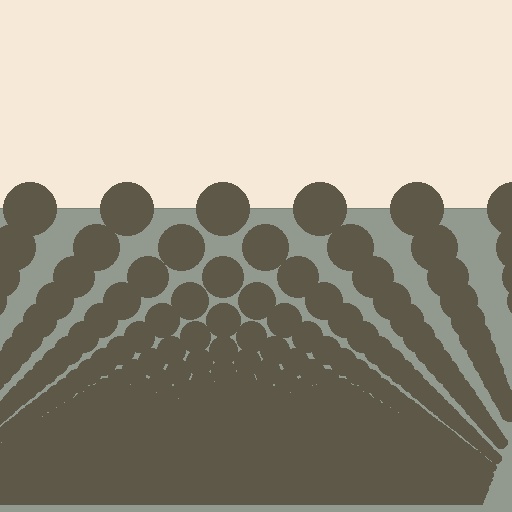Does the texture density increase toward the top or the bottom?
Density increases toward the bottom.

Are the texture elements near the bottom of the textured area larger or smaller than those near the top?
Smaller. The gradient is inverted — elements near the bottom are smaller and denser.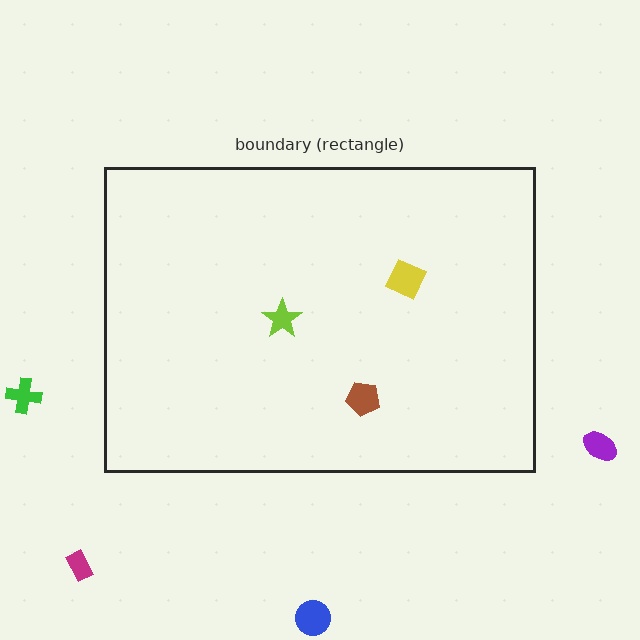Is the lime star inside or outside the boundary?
Inside.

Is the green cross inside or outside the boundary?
Outside.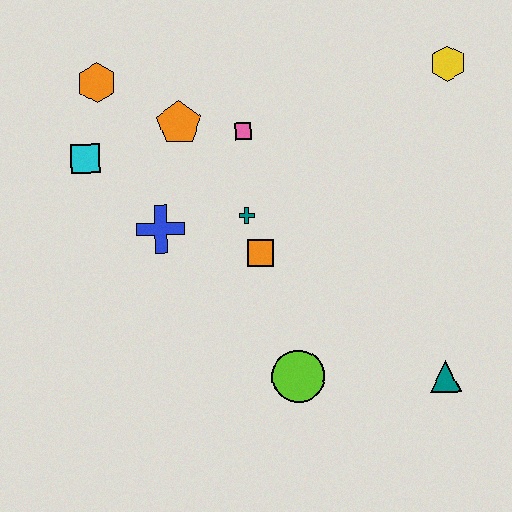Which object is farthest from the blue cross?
The yellow hexagon is farthest from the blue cross.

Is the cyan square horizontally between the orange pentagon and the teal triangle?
No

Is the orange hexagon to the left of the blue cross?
Yes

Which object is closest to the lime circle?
The orange square is closest to the lime circle.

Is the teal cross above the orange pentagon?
No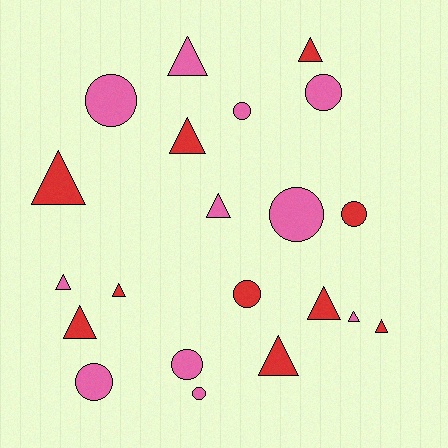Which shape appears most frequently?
Triangle, with 12 objects.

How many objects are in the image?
There are 21 objects.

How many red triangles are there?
There are 8 red triangles.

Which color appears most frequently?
Pink, with 11 objects.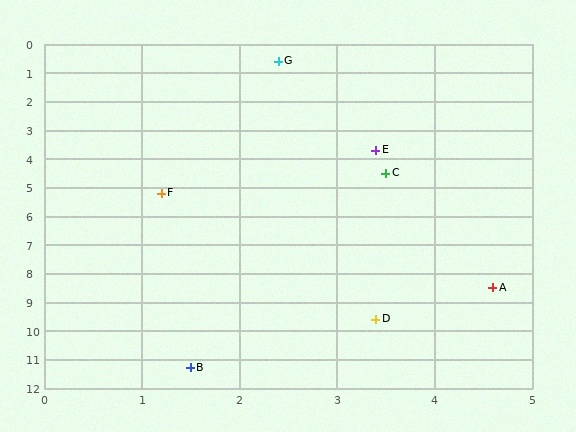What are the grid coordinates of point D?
Point D is at approximately (3.4, 9.6).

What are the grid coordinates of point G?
Point G is at approximately (2.4, 0.6).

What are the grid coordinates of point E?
Point E is at approximately (3.4, 3.7).